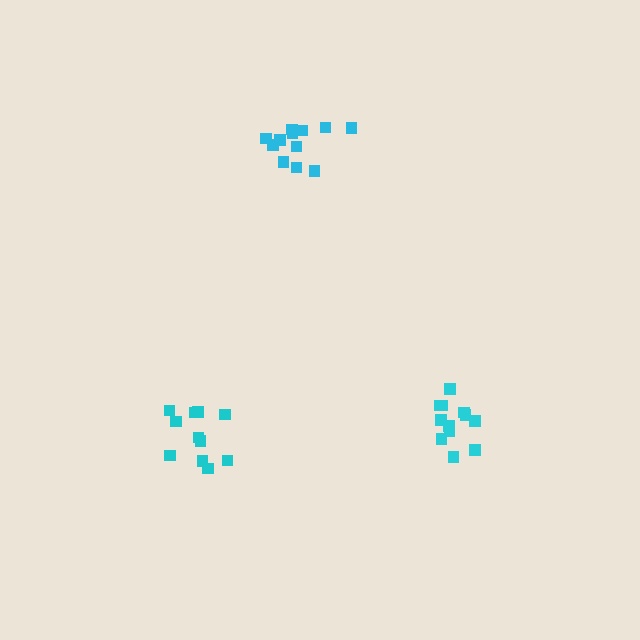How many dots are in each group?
Group 1: 12 dots, Group 2: 11 dots, Group 3: 12 dots (35 total).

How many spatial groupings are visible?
There are 3 spatial groupings.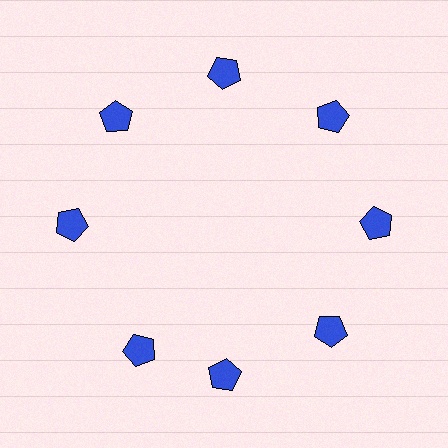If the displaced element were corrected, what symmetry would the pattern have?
It would have 8-fold rotational symmetry — the pattern would map onto itself every 45 degrees.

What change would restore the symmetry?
The symmetry would be restored by rotating it back into even spacing with its neighbors so that all 8 pentagons sit at equal angles and equal distance from the center.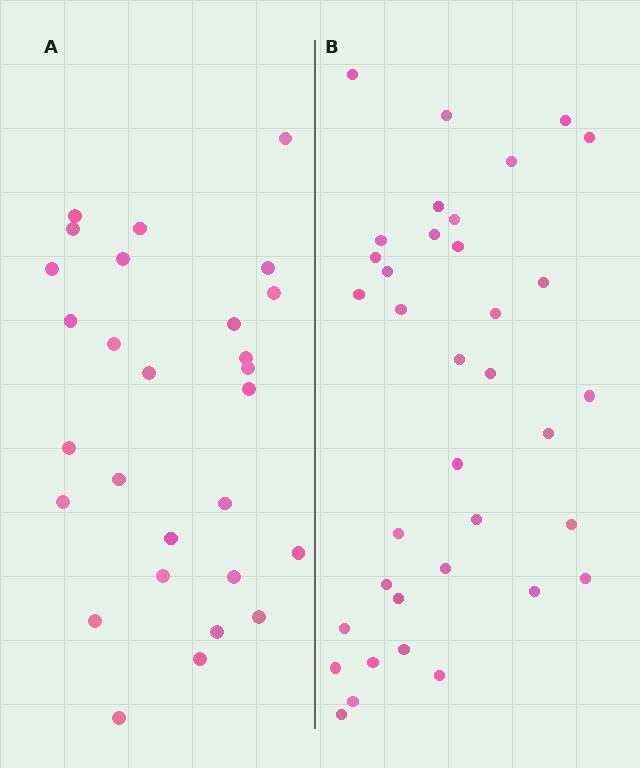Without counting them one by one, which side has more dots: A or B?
Region B (the right region) has more dots.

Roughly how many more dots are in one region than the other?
Region B has roughly 8 or so more dots than region A.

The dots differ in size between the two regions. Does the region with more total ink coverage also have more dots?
No. Region A has more total ink coverage because its dots are larger, but region B actually contains more individual dots. Total area can be misleading — the number of items is what matters here.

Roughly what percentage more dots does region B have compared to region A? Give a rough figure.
About 30% more.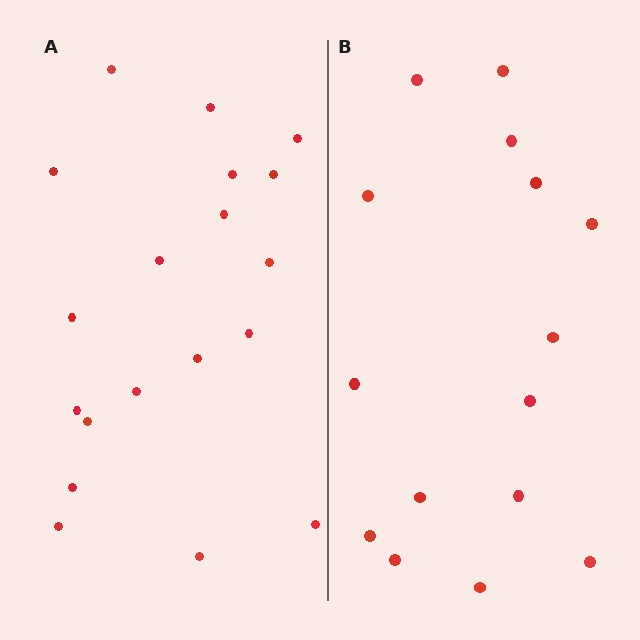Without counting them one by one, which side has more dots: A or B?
Region A (the left region) has more dots.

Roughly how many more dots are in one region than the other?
Region A has about 4 more dots than region B.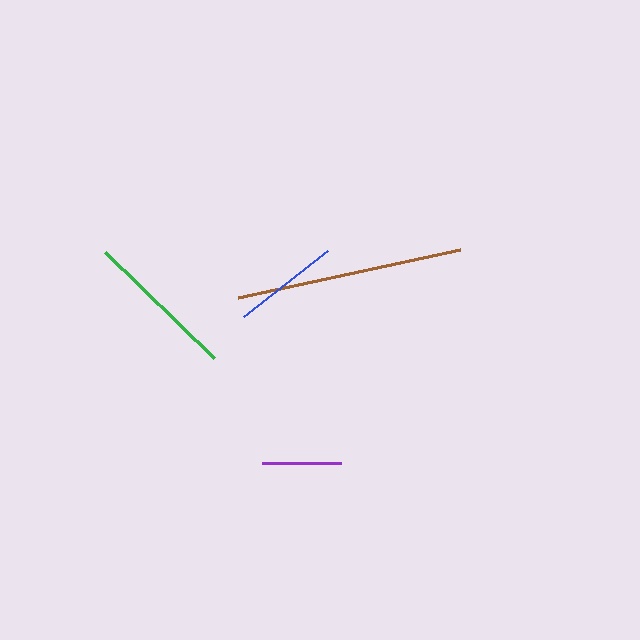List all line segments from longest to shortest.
From longest to shortest: brown, green, blue, purple.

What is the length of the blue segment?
The blue segment is approximately 107 pixels long.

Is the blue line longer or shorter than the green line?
The green line is longer than the blue line.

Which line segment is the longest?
The brown line is the longest at approximately 226 pixels.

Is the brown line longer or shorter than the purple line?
The brown line is longer than the purple line.